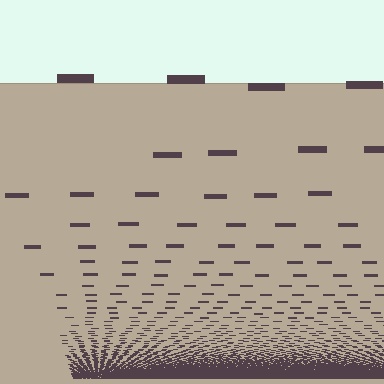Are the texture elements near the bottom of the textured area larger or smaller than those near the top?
Smaller. The gradient is inverted — elements near the bottom are smaller and denser.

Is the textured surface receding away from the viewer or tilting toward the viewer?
The surface appears to tilt toward the viewer. Texture elements get larger and sparser toward the top.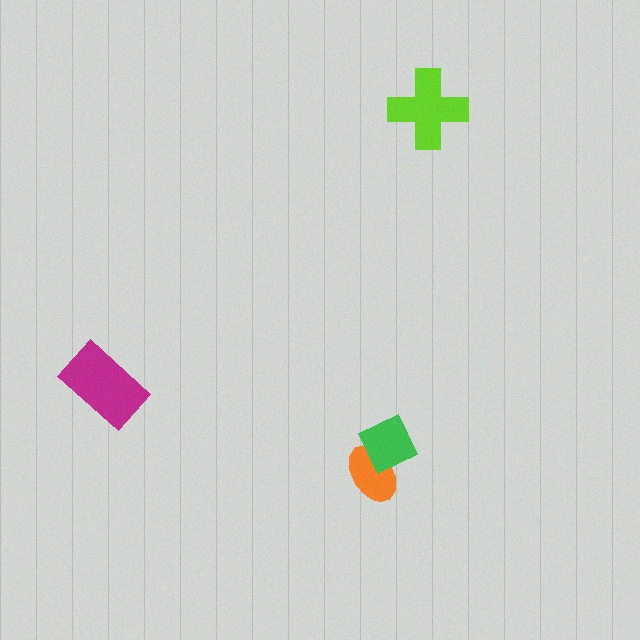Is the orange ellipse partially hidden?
Yes, it is partially covered by another shape.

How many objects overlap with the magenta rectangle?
0 objects overlap with the magenta rectangle.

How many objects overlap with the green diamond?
1 object overlaps with the green diamond.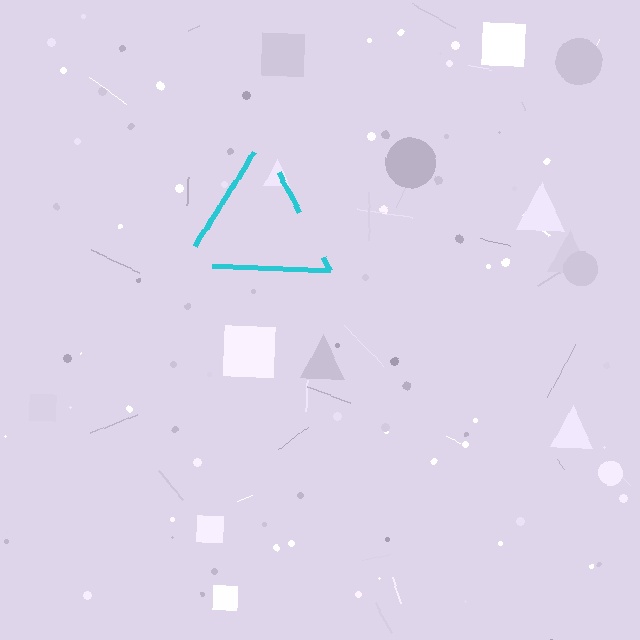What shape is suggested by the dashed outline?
The dashed outline suggests a triangle.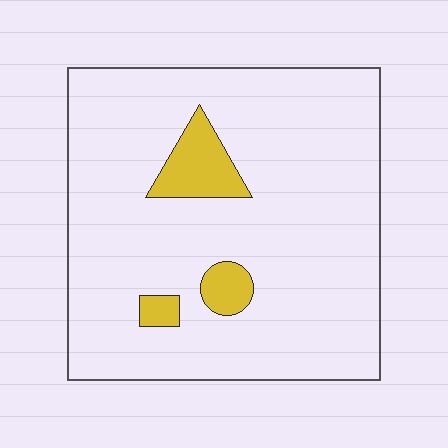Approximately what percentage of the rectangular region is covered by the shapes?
Approximately 10%.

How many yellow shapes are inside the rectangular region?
3.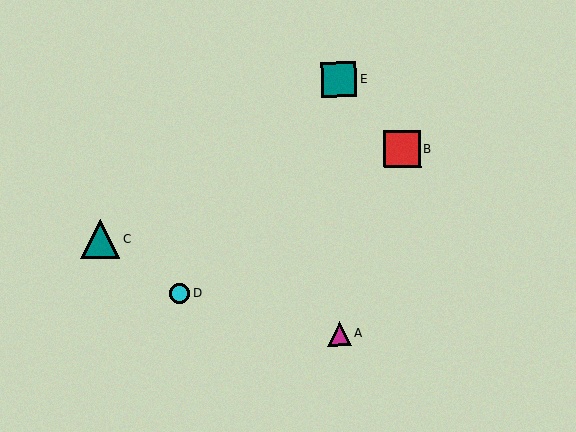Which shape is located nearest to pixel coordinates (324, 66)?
The teal square (labeled E) at (339, 79) is nearest to that location.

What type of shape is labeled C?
Shape C is a teal triangle.